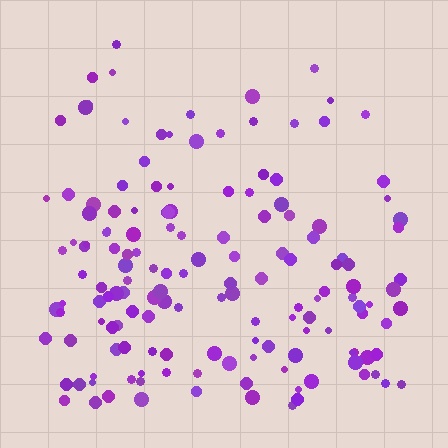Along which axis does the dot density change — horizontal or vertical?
Vertical.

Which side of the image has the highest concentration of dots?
The bottom.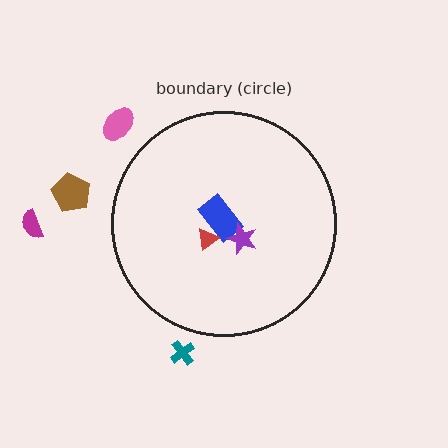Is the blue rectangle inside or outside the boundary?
Inside.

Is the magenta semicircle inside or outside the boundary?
Outside.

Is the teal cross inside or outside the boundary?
Outside.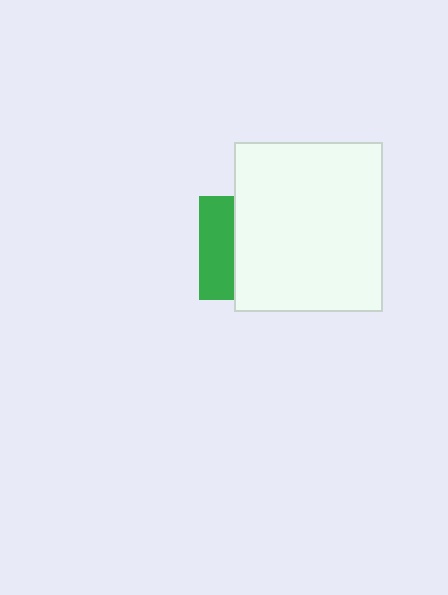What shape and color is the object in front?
The object in front is a white rectangle.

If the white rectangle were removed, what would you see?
You would see the complete green square.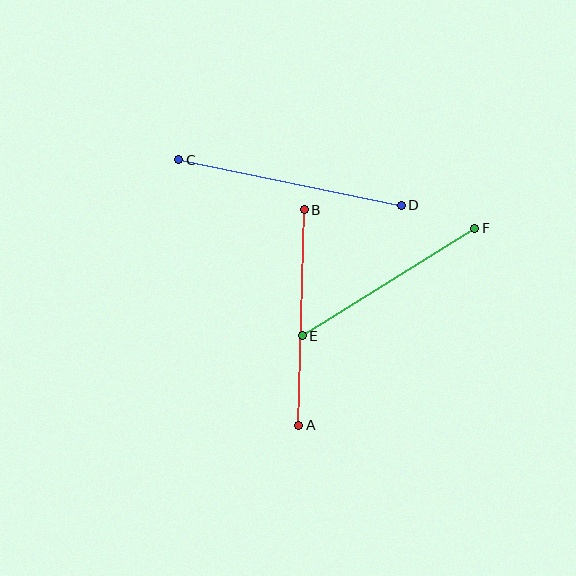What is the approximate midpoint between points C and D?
The midpoint is at approximately (290, 182) pixels.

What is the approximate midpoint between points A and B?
The midpoint is at approximately (302, 317) pixels.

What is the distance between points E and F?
The distance is approximately 203 pixels.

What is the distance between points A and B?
The distance is approximately 215 pixels.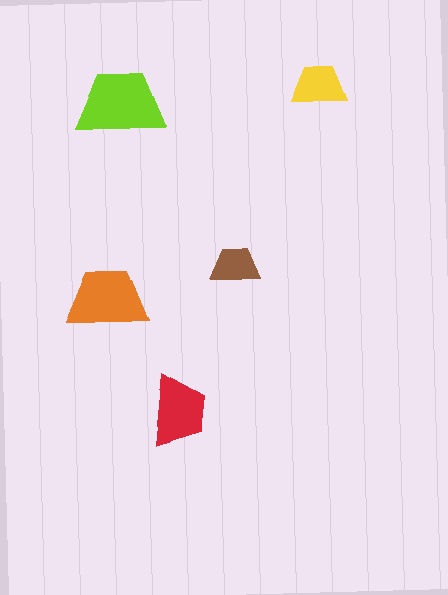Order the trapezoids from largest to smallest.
the lime one, the orange one, the red one, the yellow one, the brown one.